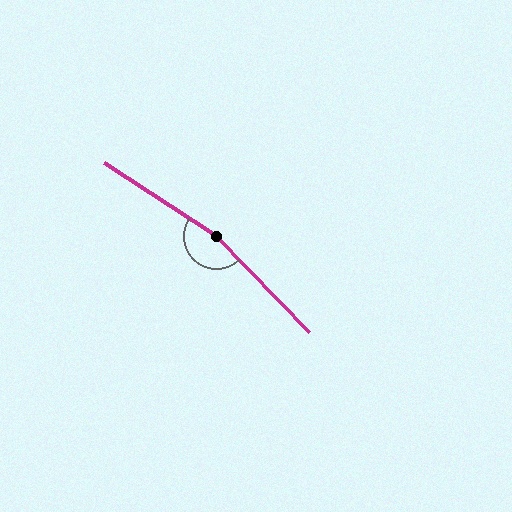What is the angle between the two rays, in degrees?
Approximately 167 degrees.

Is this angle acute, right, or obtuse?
It is obtuse.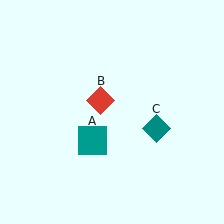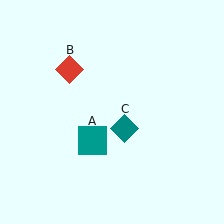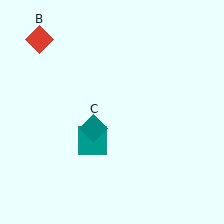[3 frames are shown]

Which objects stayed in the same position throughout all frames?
Teal square (object A) remained stationary.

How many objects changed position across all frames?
2 objects changed position: red diamond (object B), teal diamond (object C).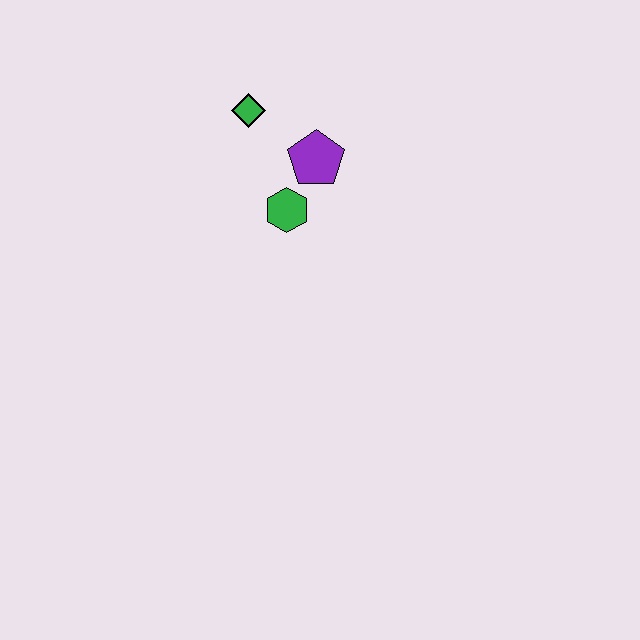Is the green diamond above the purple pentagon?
Yes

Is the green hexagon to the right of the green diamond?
Yes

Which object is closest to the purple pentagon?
The green hexagon is closest to the purple pentagon.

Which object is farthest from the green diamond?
The green hexagon is farthest from the green diamond.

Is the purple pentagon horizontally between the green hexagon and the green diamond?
No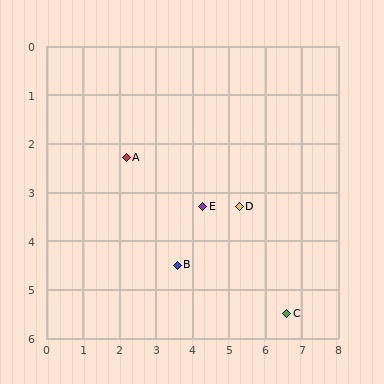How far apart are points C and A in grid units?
Points C and A are about 5.4 grid units apart.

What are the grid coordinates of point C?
Point C is at approximately (6.6, 5.5).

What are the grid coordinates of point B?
Point B is at approximately (3.6, 4.5).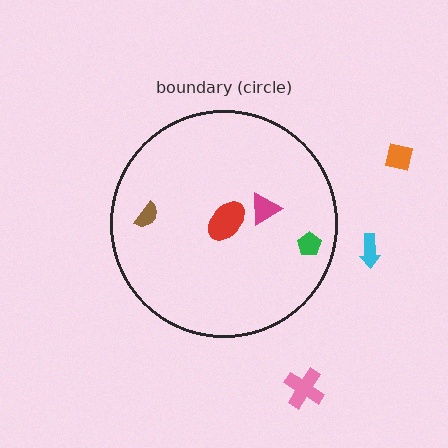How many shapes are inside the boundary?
4 inside, 3 outside.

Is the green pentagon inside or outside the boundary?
Inside.